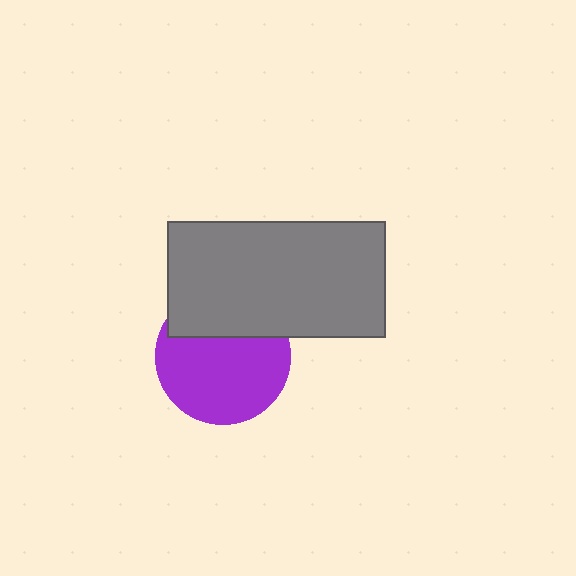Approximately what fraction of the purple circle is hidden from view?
Roughly 32% of the purple circle is hidden behind the gray rectangle.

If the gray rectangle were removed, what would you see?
You would see the complete purple circle.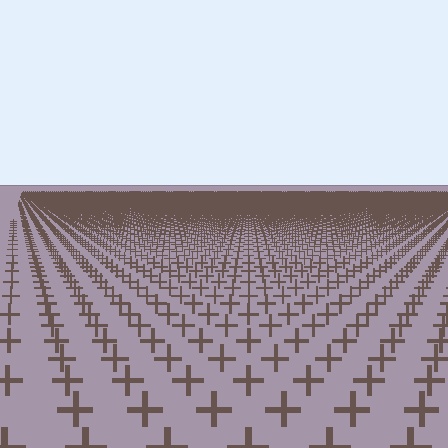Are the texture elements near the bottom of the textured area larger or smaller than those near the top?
Larger. Near the bottom, elements are closer to the viewer and appear at a bigger on-screen size.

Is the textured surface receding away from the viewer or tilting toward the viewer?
The surface is receding away from the viewer. Texture elements get smaller and denser toward the top.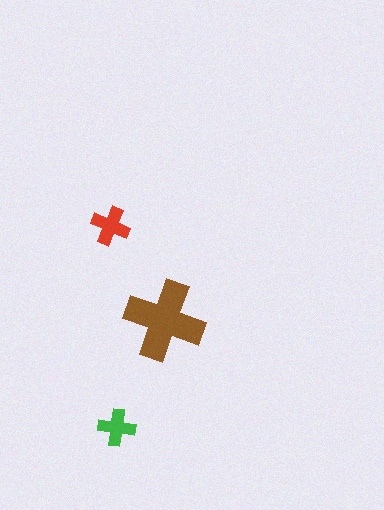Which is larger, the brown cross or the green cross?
The brown one.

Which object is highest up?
The red cross is topmost.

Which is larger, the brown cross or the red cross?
The brown one.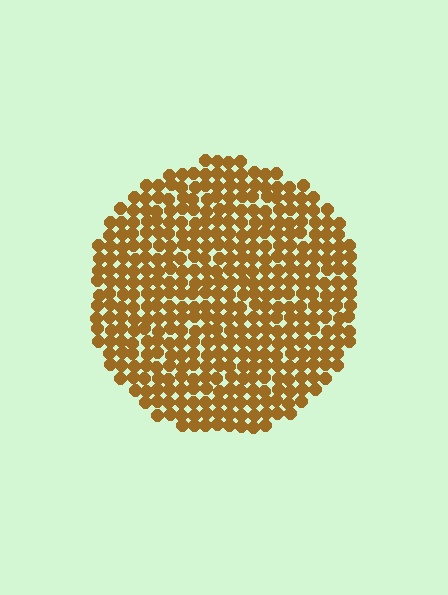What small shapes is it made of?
It is made of small circles.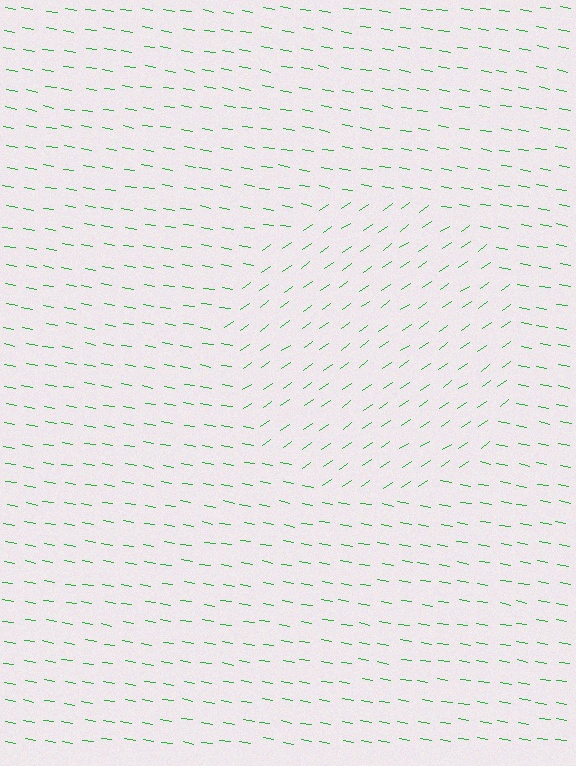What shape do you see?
I see a circle.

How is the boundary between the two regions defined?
The boundary is defined purely by a change in line orientation (approximately 45 degrees difference). All lines are the same color and thickness.